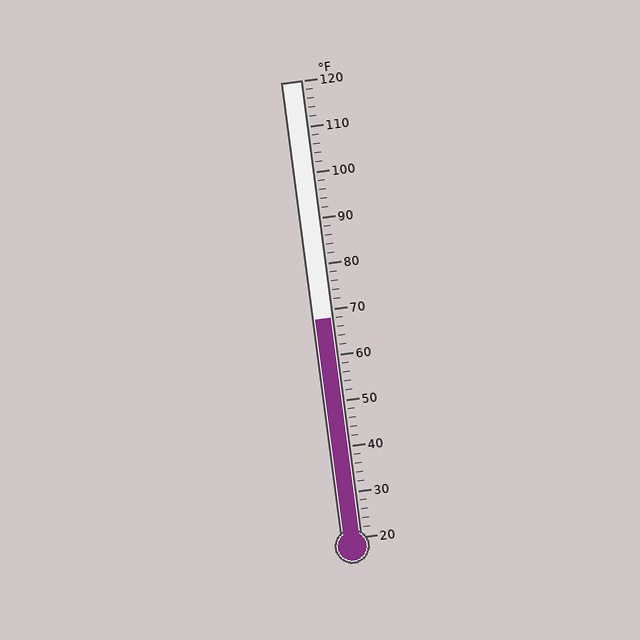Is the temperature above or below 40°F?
The temperature is above 40°F.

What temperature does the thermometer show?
The thermometer shows approximately 68°F.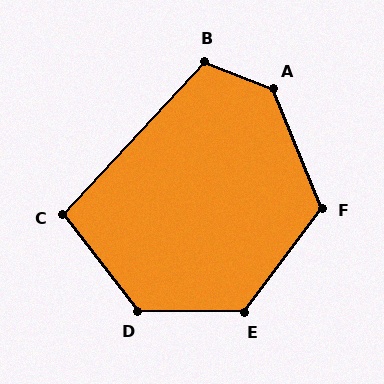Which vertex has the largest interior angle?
A, at approximately 134 degrees.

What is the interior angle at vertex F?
Approximately 121 degrees (obtuse).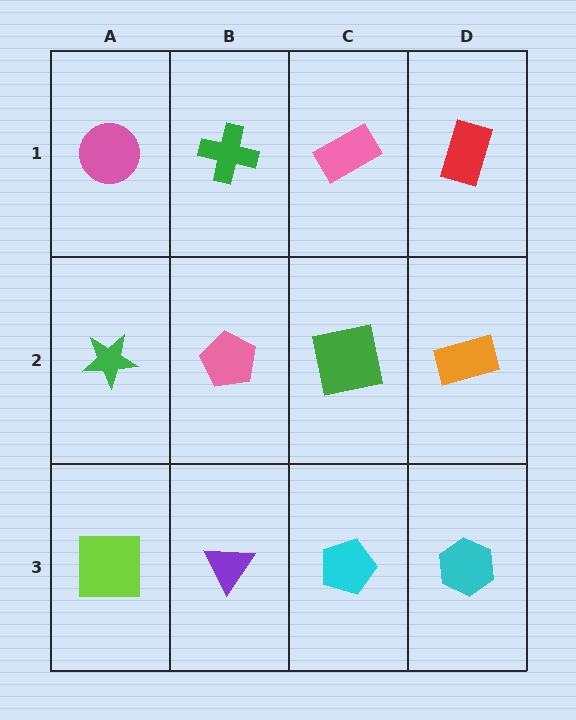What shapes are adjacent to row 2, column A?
A pink circle (row 1, column A), a lime square (row 3, column A), a pink pentagon (row 2, column B).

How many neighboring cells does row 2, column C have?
4.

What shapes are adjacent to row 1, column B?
A pink pentagon (row 2, column B), a pink circle (row 1, column A), a pink rectangle (row 1, column C).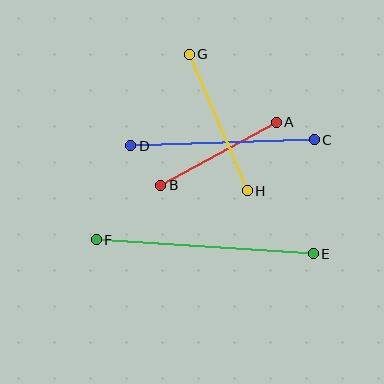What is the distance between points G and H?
The distance is approximately 148 pixels.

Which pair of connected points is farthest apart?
Points E and F are farthest apart.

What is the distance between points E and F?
The distance is approximately 218 pixels.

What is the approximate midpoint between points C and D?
The midpoint is at approximately (222, 143) pixels.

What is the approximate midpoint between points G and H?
The midpoint is at approximately (218, 122) pixels.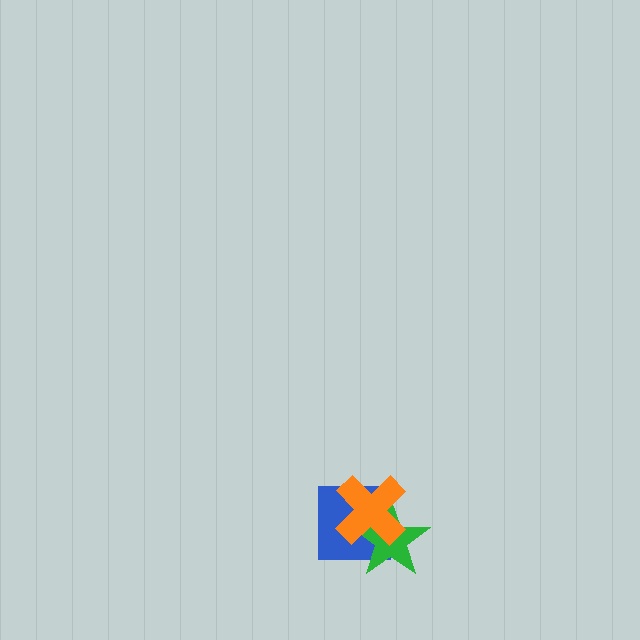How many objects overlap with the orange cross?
2 objects overlap with the orange cross.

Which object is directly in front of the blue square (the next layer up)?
The green star is directly in front of the blue square.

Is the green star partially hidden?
Yes, it is partially covered by another shape.